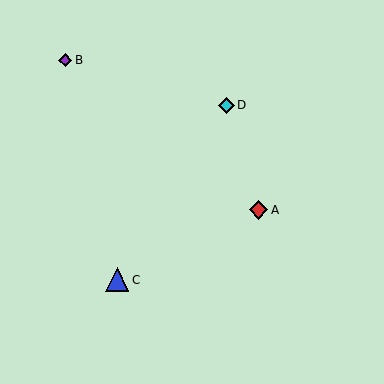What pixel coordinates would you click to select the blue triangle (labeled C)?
Click at (117, 280) to select the blue triangle C.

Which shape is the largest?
The blue triangle (labeled C) is the largest.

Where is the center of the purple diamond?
The center of the purple diamond is at (65, 60).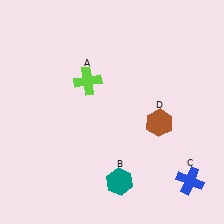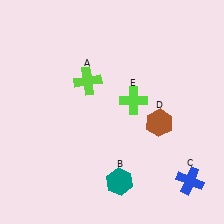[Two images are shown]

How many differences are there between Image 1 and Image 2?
There is 1 difference between the two images.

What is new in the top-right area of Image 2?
A lime cross (E) was added in the top-right area of Image 2.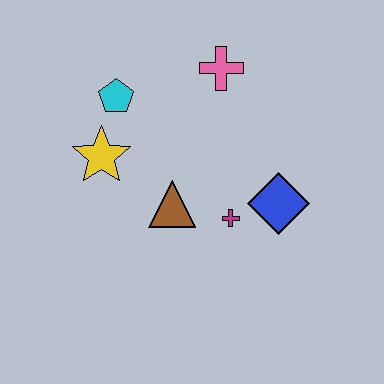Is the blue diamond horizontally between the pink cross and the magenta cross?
No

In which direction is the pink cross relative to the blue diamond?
The pink cross is above the blue diamond.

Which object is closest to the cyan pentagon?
The yellow star is closest to the cyan pentagon.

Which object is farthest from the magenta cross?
The cyan pentagon is farthest from the magenta cross.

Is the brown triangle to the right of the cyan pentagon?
Yes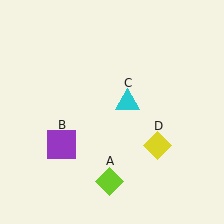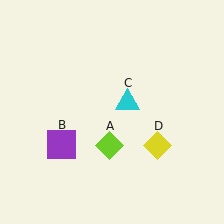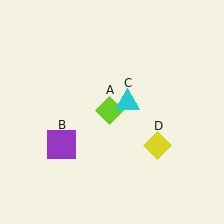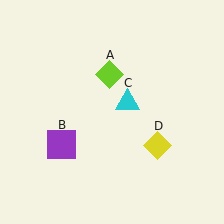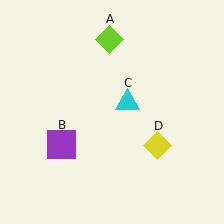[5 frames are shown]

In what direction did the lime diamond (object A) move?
The lime diamond (object A) moved up.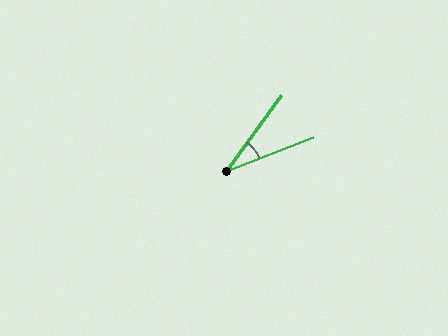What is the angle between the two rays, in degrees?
Approximately 33 degrees.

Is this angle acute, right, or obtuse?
It is acute.